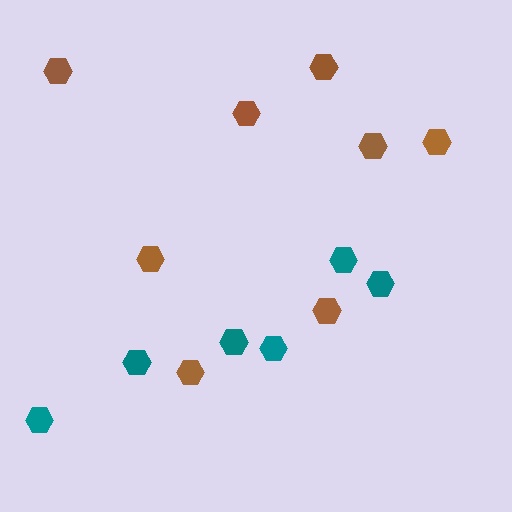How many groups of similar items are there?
There are 2 groups: one group of teal hexagons (6) and one group of brown hexagons (8).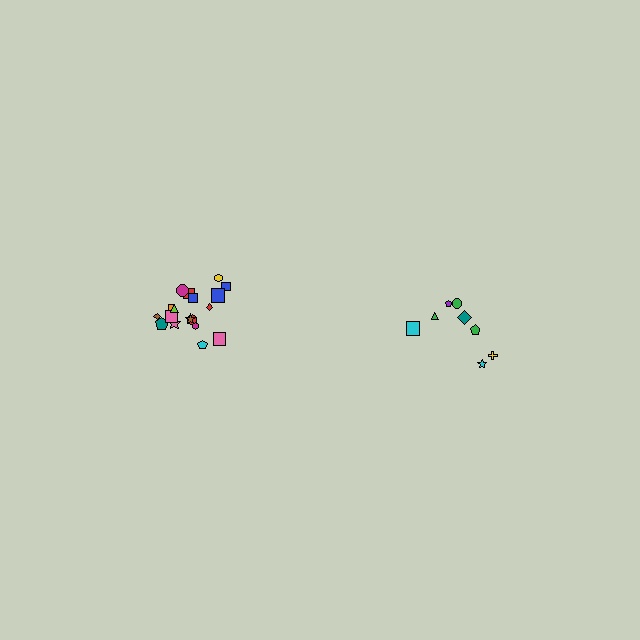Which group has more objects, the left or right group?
The left group.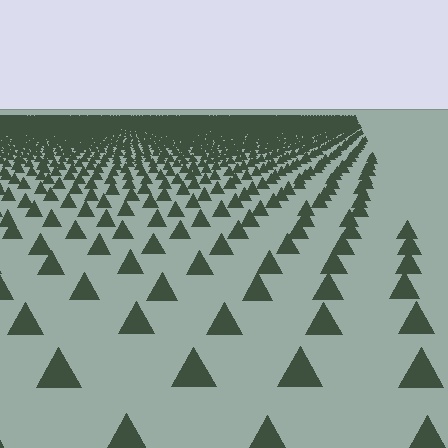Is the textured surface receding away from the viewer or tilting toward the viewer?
The surface is receding away from the viewer. Texture elements get smaller and denser toward the top.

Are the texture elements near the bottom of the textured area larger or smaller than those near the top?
Larger. Near the bottom, elements are closer to the viewer and appear at a bigger on-screen size.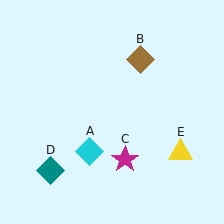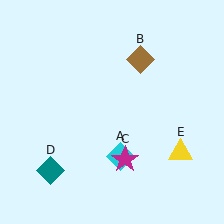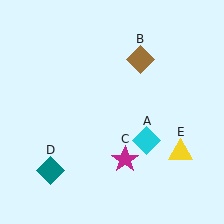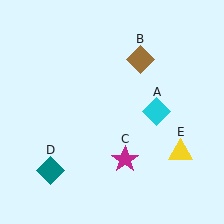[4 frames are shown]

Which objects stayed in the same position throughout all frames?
Brown diamond (object B) and magenta star (object C) and teal diamond (object D) and yellow triangle (object E) remained stationary.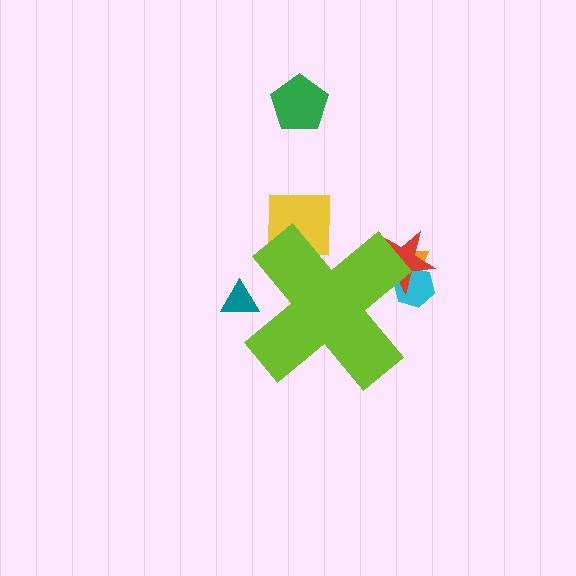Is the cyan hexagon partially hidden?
Yes, the cyan hexagon is partially hidden behind the lime cross.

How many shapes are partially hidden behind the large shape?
5 shapes are partially hidden.